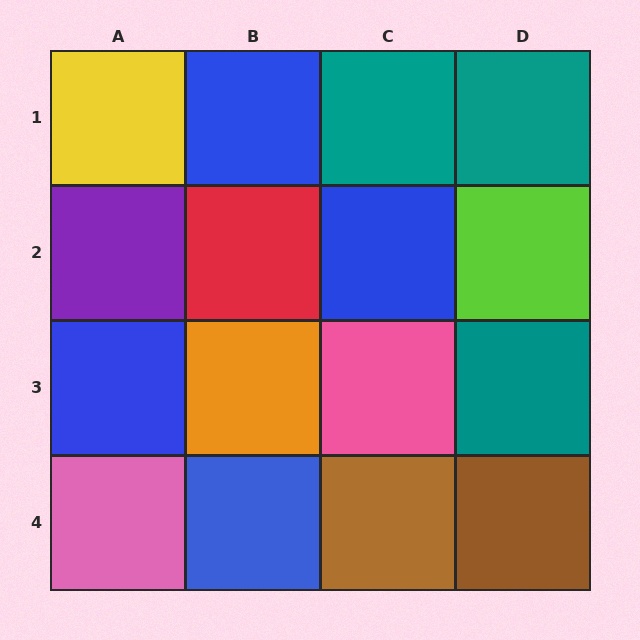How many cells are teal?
3 cells are teal.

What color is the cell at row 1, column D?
Teal.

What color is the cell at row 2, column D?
Lime.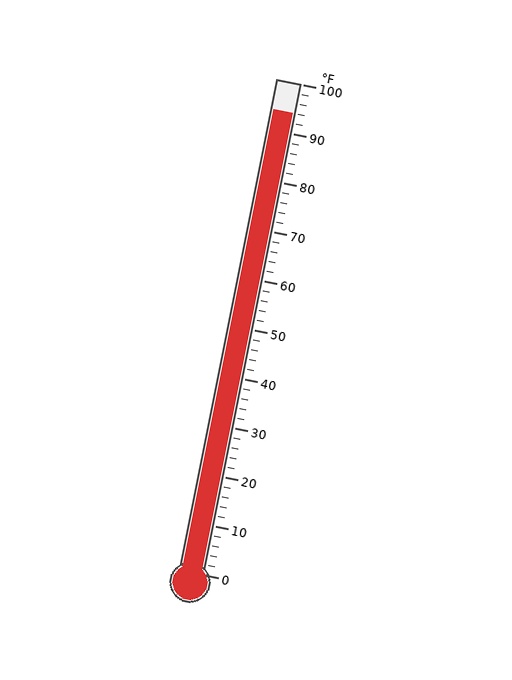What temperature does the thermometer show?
The thermometer shows approximately 94°F.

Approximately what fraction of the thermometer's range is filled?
The thermometer is filled to approximately 95% of its range.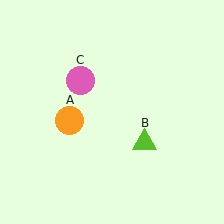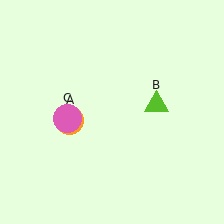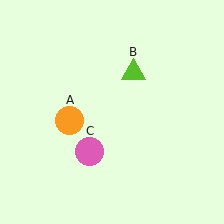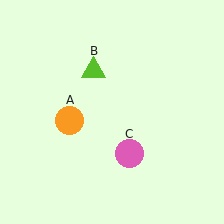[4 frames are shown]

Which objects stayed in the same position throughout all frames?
Orange circle (object A) remained stationary.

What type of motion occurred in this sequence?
The lime triangle (object B), pink circle (object C) rotated counterclockwise around the center of the scene.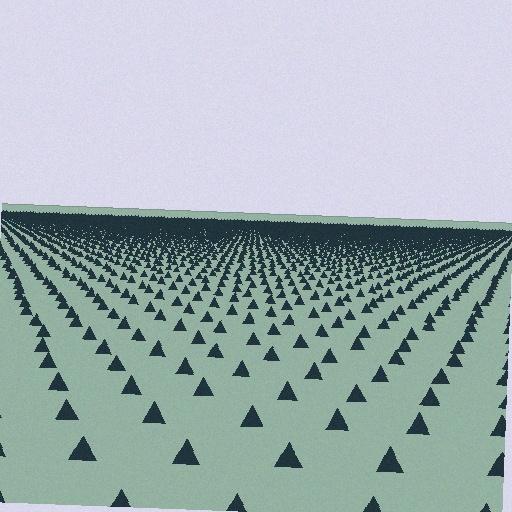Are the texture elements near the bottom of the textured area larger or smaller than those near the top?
Larger. Near the bottom, elements are closer to the viewer and appear at a bigger on-screen size.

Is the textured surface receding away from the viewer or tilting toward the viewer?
The surface is receding away from the viewer. Texture elements get smaller and denser toward the top.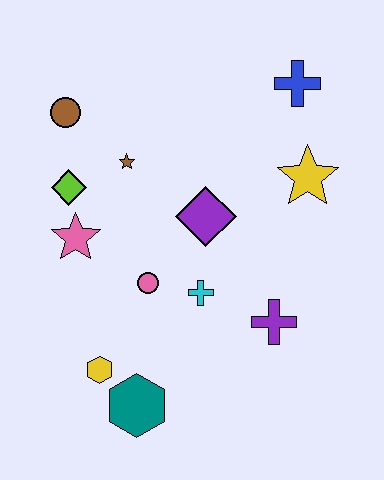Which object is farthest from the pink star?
The blue cross is farthest from the pink star.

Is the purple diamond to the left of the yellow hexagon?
No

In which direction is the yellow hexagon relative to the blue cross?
The yellow hexagon is below the blue cross.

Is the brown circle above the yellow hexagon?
Yes